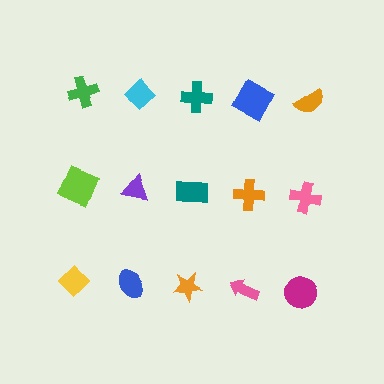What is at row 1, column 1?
A green cross.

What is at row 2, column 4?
An orange cross.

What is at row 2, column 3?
A teal rectangle.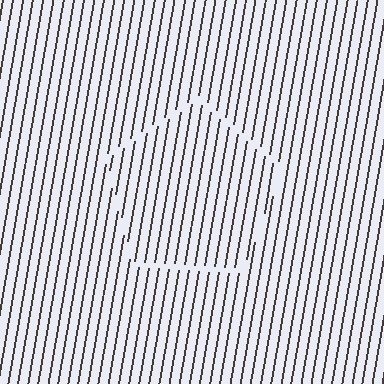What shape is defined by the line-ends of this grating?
An illusory pentagon. The interior of the shape contains the same grating, shifted by half a period — the contour is defined by the phase discontinuity where line-ends from the inner and outer gratings abut.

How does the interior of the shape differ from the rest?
The interior of the shape contains the same grating, shifted by half a period — the contour is defined by the phase discontinuity where line-ends from the inner and outer gratings abut.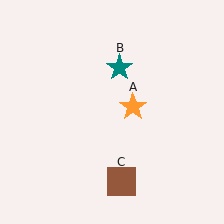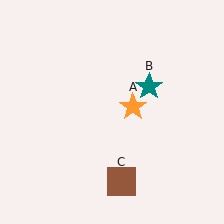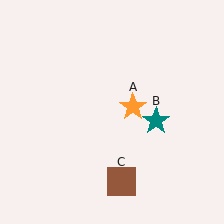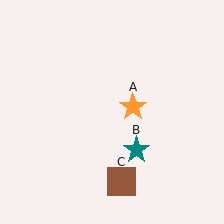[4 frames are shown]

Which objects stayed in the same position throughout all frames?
Orange star (object A) and brown square (object C) remained stationary.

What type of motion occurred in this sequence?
The teal star (object B) rotated clockwise around the center of the scene.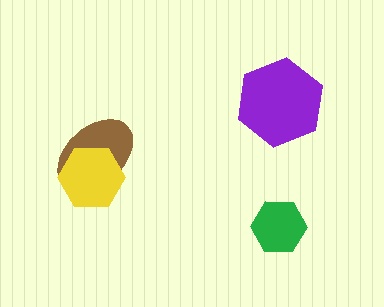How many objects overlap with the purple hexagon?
0 objects overlap with the purple hexagon.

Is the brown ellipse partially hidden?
Yes, it is partially covered by another shape.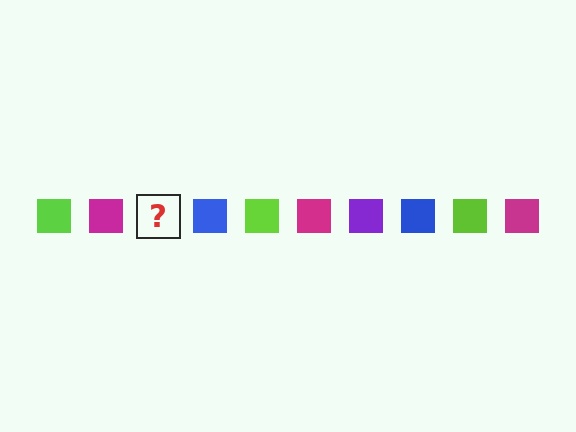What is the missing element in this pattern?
The missing element is a purple square.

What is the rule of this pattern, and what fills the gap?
The rule is that the pattern cycles through lime, magenta, purple, blue squares. The gap should be filled with a purple square.